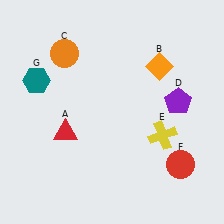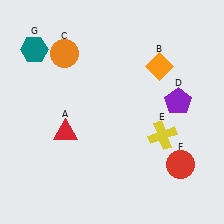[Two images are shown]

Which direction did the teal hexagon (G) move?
The teal hexagon (G) moved up.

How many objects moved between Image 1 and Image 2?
1 object moved between the two images.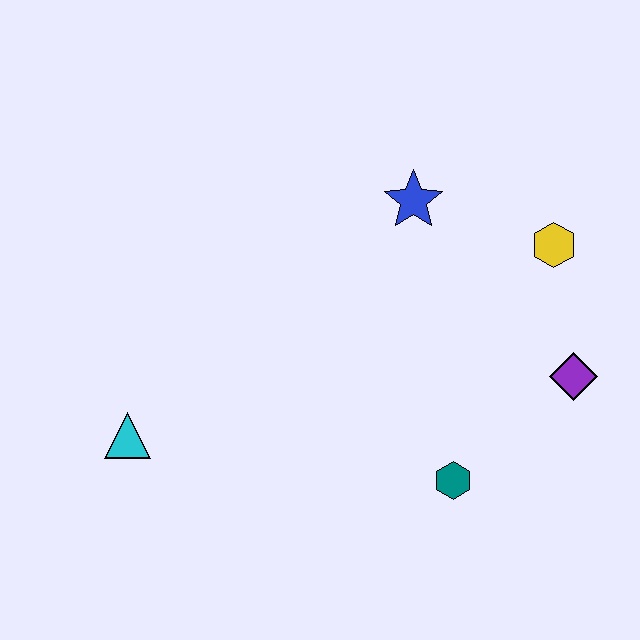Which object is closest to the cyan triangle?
The teal hexagon is closest to the cyan triangle.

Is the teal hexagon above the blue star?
No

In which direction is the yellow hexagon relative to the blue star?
The yellow hexagon is to the right of the blue star.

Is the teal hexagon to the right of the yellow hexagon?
No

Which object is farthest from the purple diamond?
The cyan triangle is farthest from the purple diamond.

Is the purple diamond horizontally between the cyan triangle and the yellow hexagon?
No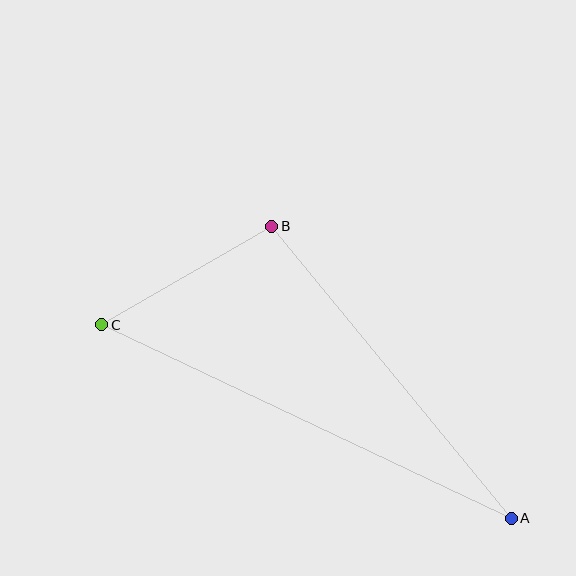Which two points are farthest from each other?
Points A and C are farthest from each other.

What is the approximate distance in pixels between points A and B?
The distance between A and B is approximately 378 pixels.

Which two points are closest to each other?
Points B and C are closest to each other.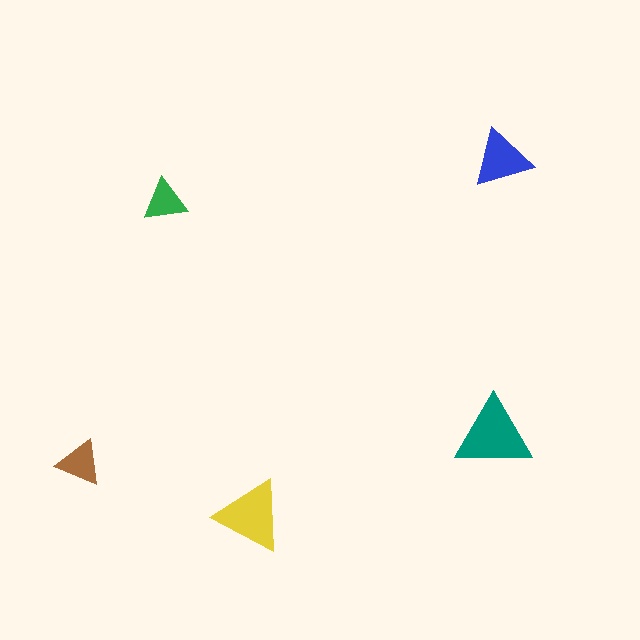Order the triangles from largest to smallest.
the teal one, the yellow one, the blue one, the brown one, the green one.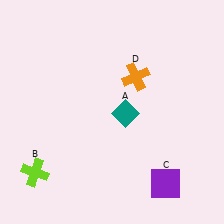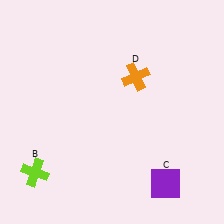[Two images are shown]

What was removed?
The teal diamond (A) was removed in Image 2.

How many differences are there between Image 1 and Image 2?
There is 1 difference between the two images.